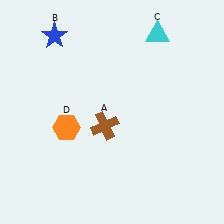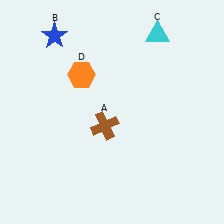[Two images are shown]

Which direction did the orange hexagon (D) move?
The orange hexagon (D) moved up.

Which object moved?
The orange hexagon (D) moved up.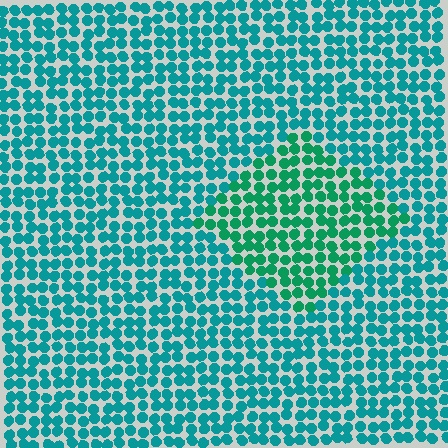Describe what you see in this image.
The image is filled with small teal elements in a uniform arrangement. A diamond-shaped region is visible where the elements are tinted to a slightly different hue, forming a subtle color boundary.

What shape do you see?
I see a diamond.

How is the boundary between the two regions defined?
The boundary is defined purely by a slight shift in hue (about 28 degrees). Spacing, size, and orientation are identical on both sides.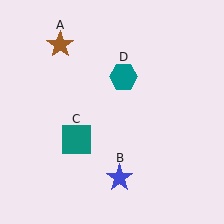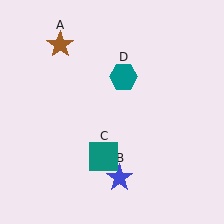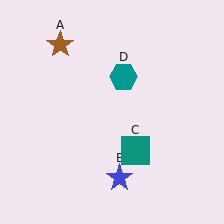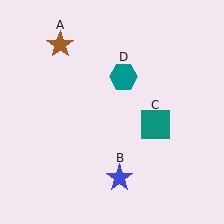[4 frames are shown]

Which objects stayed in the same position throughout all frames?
Brown star (object A) and blue star (object B) and teal hexagon (object D) remained stationary.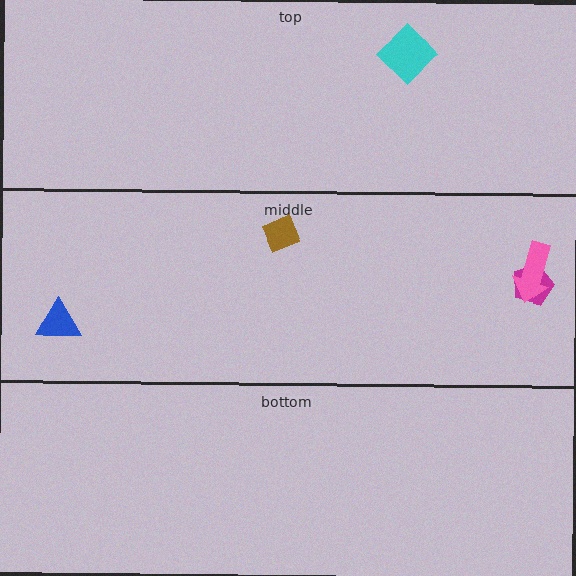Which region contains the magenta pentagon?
The middle region.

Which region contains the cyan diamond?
The top region.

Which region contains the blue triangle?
The middle region.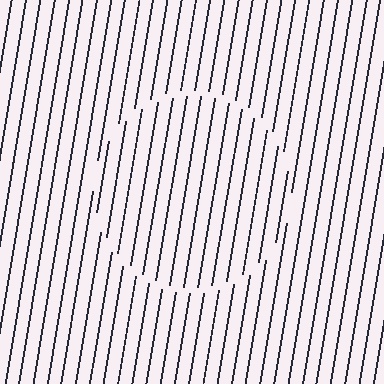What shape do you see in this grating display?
An illusory circle. The interior of the shape contains the same grating, shifted by half a period — the contour is defined by the phase discontinuity where line-ends from the inner and outer gratings abut.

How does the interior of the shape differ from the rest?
The interior of the shape contains the same grating, shifted by half a period — the contour is defined by the phase discontinuity where line-ends from the inner and outer gratings abut.